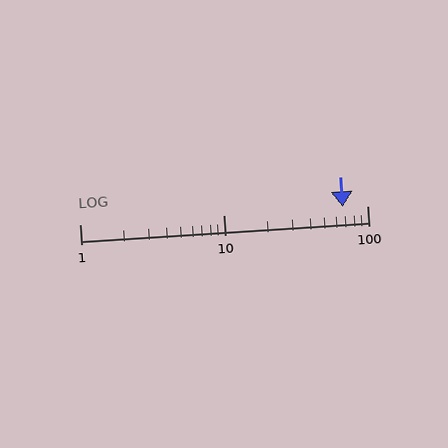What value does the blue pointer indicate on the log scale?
The pointer indicates approximately 68.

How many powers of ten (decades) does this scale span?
The scale spans 2 decades, from 1 to 100.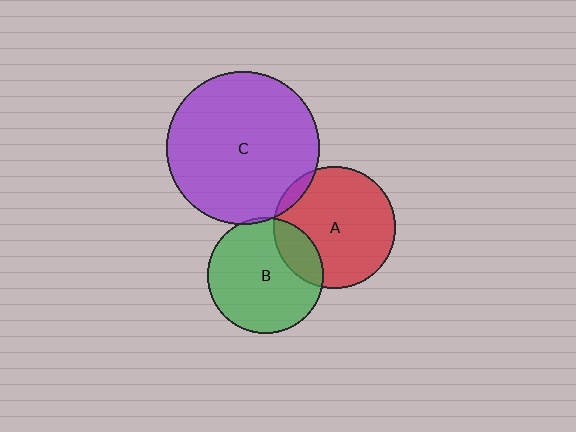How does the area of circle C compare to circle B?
Approximately 1.8 times.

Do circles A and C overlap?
Yes.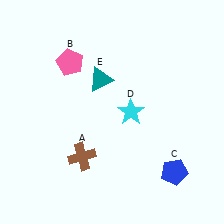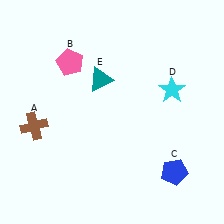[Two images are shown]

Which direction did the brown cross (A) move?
The brown cross (A) moved left.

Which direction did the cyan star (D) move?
The cyan star (D) moved right.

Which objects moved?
The objects that moved are: the brown cross (A), the cyan star (D).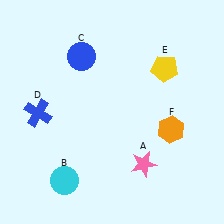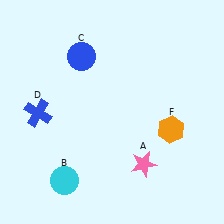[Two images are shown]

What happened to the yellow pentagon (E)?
The yellow pentagon (E) was removed in Image 2. It was in the top-right area of Image 1.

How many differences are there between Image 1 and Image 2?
There is 1 difference between the two images.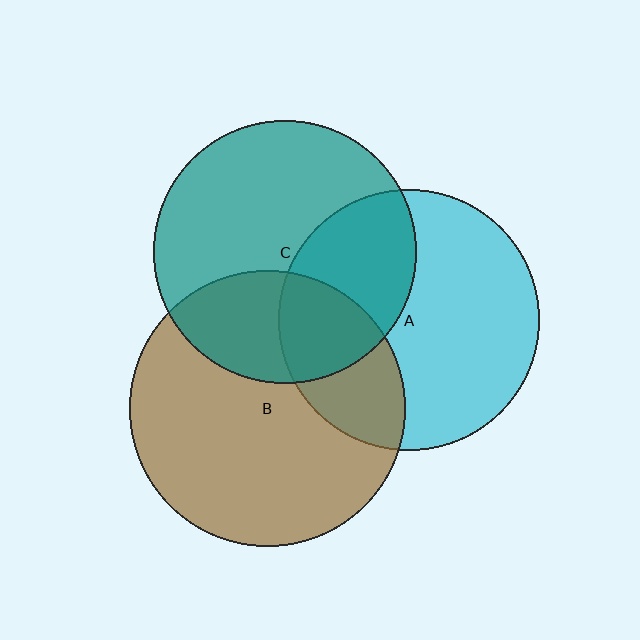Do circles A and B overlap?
Yes.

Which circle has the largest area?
Circle B (brown).